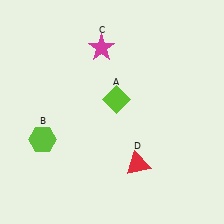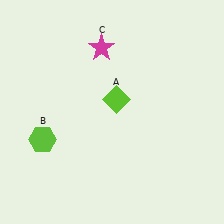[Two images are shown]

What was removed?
The red triangle (D) was removed in Image 2.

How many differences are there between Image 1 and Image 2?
There is 1 difference between the two images.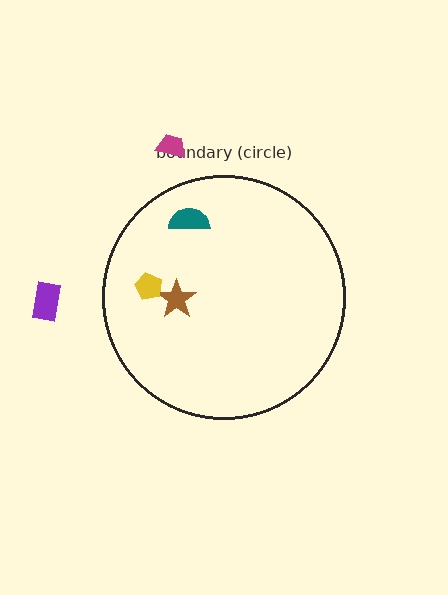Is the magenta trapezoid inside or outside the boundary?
Outside.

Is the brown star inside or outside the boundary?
Inside.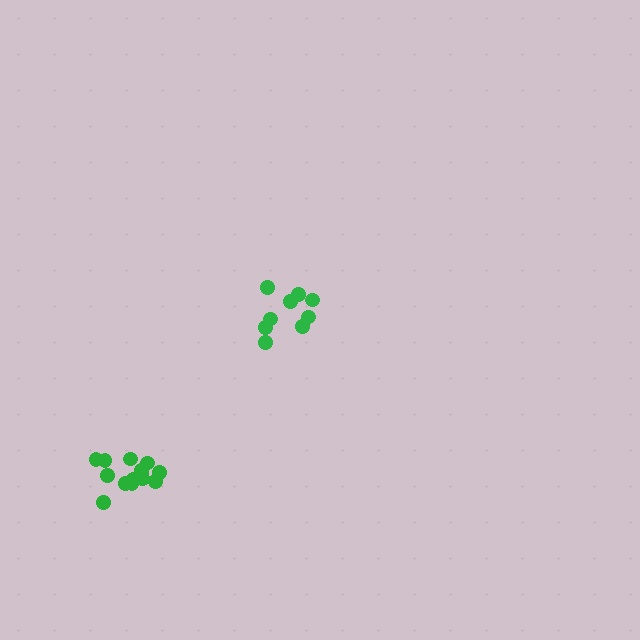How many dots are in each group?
Group 1: 9 dots, Group 2: 14 dots (23 total).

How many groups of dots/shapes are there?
There are 2 groups.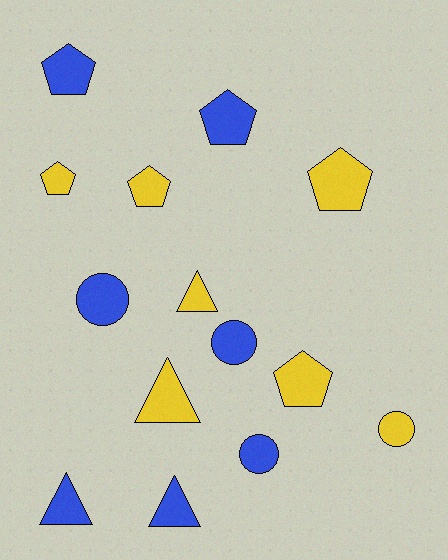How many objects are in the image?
There are 14 objects.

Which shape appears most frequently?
Pentagon, with 6 objects.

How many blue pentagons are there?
There are 2 blue pentagons.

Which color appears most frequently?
Yellow, with 7 objects.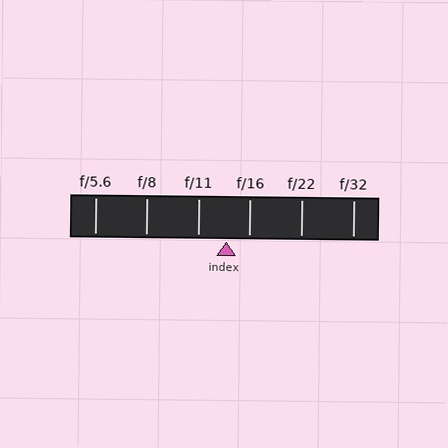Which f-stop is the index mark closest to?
The index mark is closest to f/16.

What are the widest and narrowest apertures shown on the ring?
The widest aperture shown is f/5.6 and the narrowest is f/32.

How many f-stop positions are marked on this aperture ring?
There are 6 f-stop positions marked.